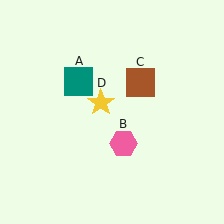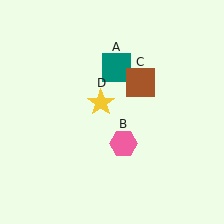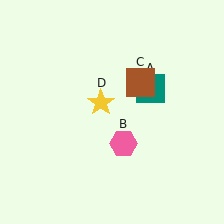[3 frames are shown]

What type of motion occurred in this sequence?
The teal square (object A) rotated clockwise around the center of the scene.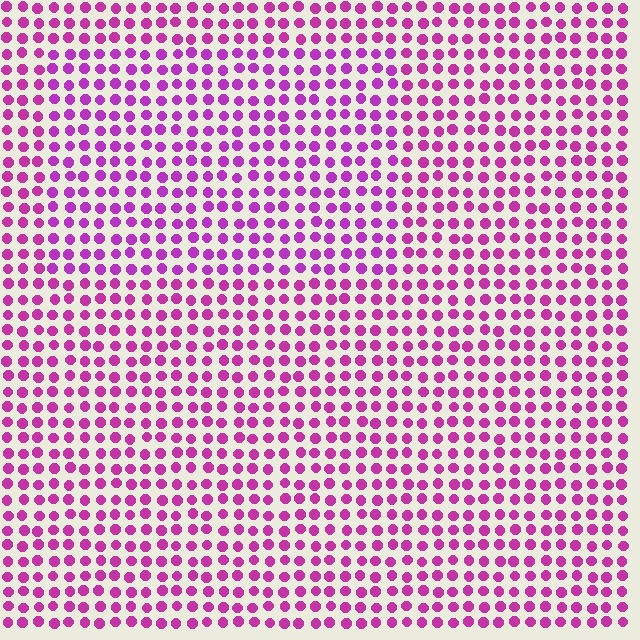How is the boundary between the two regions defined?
The boundary is defined purely by a slight shift in hue (about 18 degrees). Spacing, size, and orientation are identical on both sides.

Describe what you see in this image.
The image is filled with small magenta elements in a uniform arrangement. A rectangle-shaped region is visible where the elements are tinted to a slightly different hue, forming a subtle color boundary.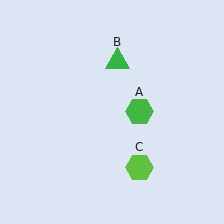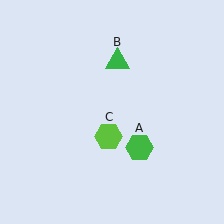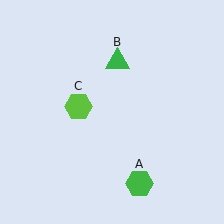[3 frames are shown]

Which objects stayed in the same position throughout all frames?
Green triangle (object B) remained stationary.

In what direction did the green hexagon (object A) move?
The green hexagon (object A) moved down.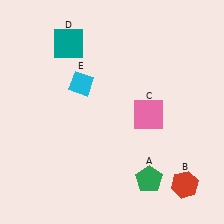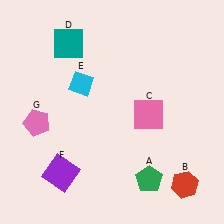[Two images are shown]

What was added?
A purple square (F), a pink pentagon (G) were added in Image 2.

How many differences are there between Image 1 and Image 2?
There are 2 differences between the two images.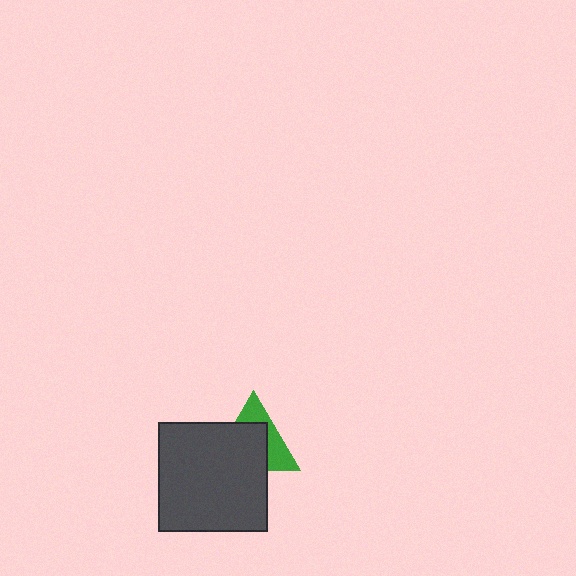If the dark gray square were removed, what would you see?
You would see the complete green triangle.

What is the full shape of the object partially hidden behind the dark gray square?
The partially hidden object is a green triangle.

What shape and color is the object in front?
The object in front is a dark gray square.